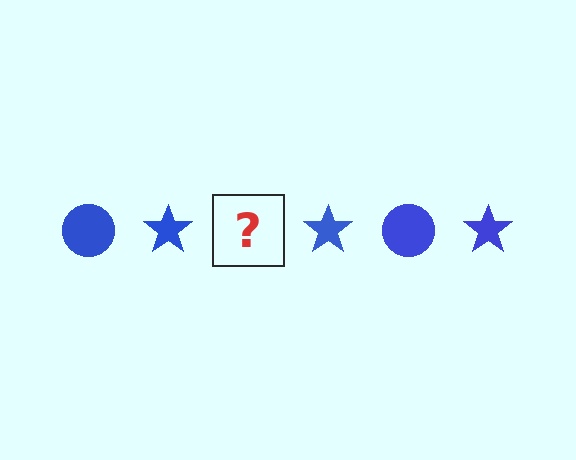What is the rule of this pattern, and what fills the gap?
The rule is that the pattern cycles through circle, star shapes in blue. The gap should be filled with a blue circle.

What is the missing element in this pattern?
The missing element is a blue circle.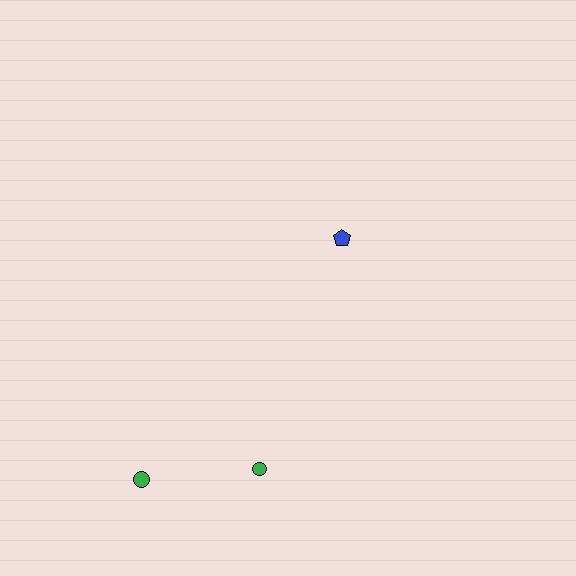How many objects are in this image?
There are 3 objects.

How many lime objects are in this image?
There are no lime objects.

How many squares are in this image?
There are no squares.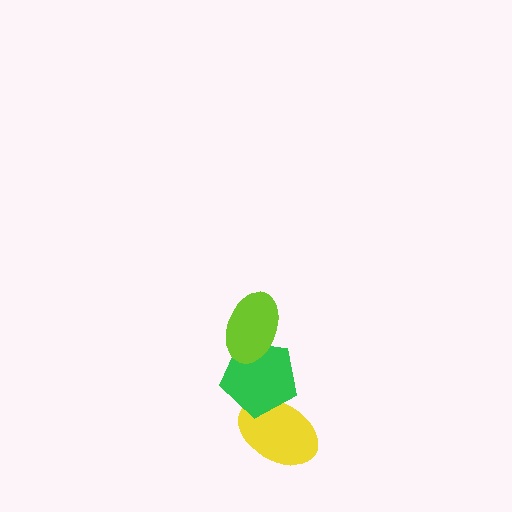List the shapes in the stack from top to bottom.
From top to bottom: the lime ellipse, the green pentagon, the yellow ellipse.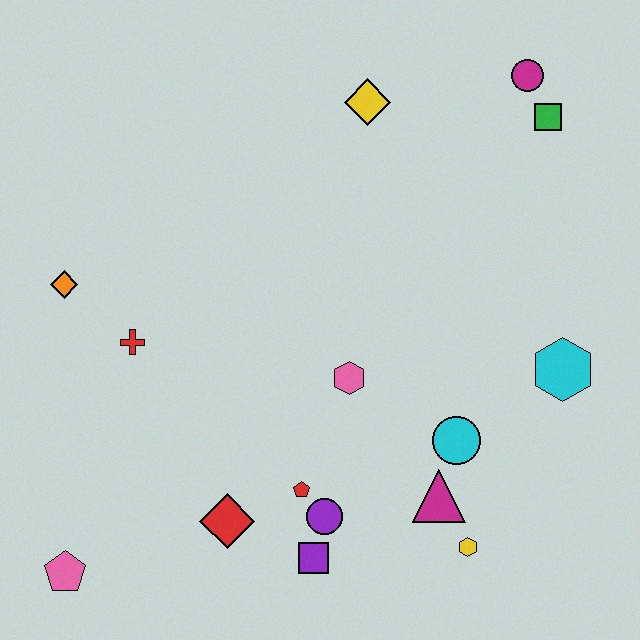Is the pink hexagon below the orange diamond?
Yes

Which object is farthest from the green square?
The pink pentagon is farthest from the green square.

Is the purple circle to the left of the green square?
Yes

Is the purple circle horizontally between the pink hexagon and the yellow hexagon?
No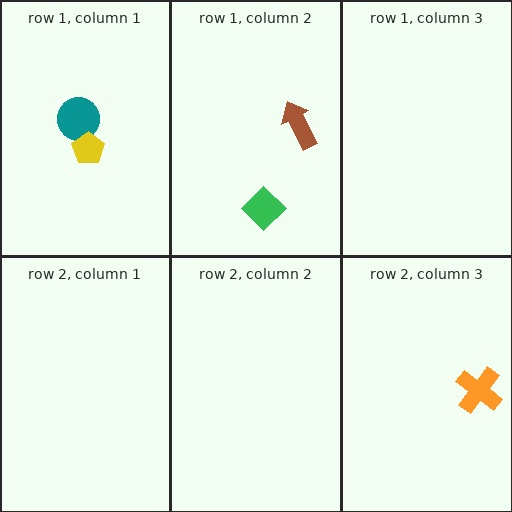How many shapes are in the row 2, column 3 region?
1.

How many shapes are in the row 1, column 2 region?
2.